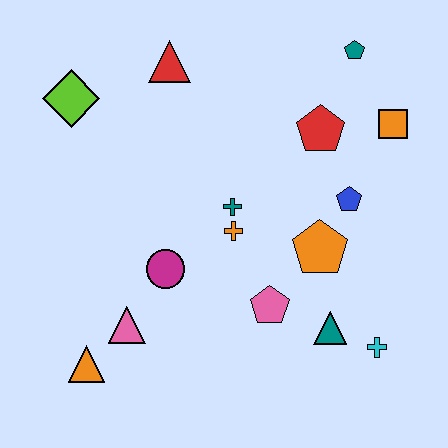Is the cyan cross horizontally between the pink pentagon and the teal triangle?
No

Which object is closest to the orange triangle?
The pink triangle is closest to the orange triangle.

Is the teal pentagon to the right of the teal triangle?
Yes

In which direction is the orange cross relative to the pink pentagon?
The orange cross is above the pink pentagon.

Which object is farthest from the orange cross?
The teal pentagon is farthest from the orange cross.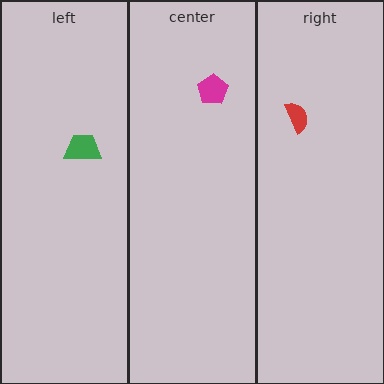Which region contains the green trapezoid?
The left region.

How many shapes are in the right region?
1.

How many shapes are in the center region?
1.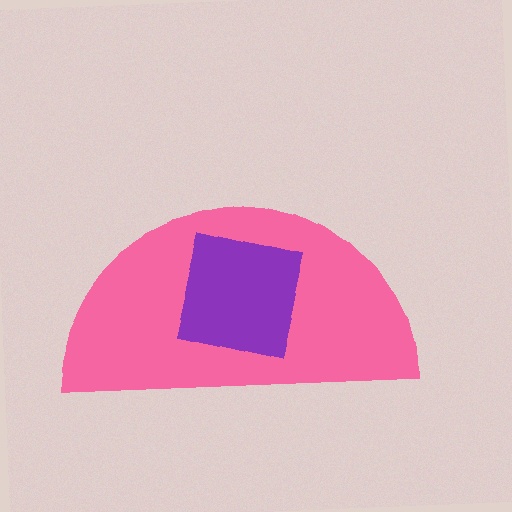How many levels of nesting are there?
2.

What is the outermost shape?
The pink semicircle.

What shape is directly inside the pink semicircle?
The purple square.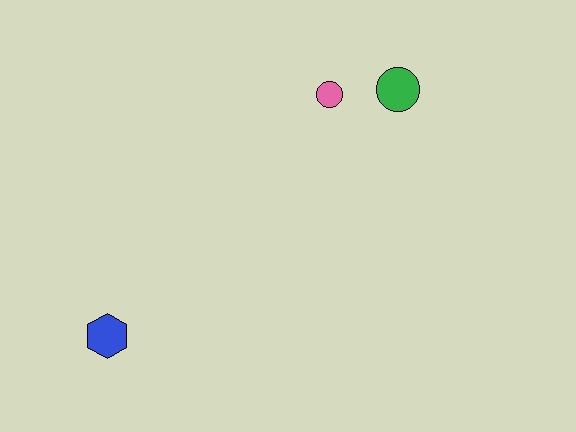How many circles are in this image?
There are 2 circles.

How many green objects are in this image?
There is 1 green object.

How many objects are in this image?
There are 3 objects.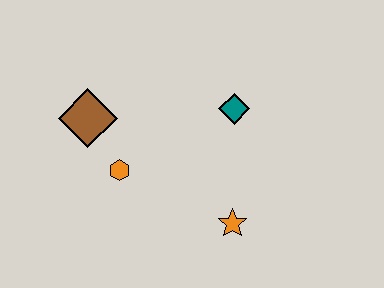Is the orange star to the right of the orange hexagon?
Yes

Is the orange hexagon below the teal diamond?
Yes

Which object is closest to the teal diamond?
The orange star is closest to the teal diamond.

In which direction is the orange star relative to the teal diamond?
The orange star is below the teal diamond.